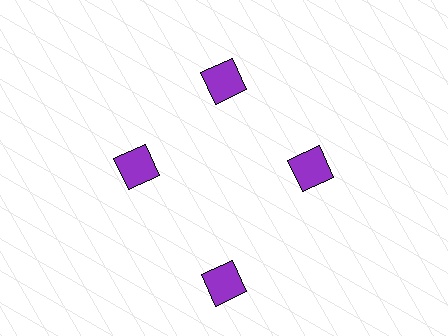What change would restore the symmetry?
The symmetry would be restored by moving it inward, back onto the ring so that all 4 squares sit at equal angles and equal distance from the center.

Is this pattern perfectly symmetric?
No. The 4 purple squares are arranged in a ring, but one element near the 6 o'clock position is pushed outward from the center, breaking the 4-fold rotational symmetry.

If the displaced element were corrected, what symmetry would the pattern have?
It would have 4-fold rotational symmetry — the pattern would map onto itself every 90 degrees.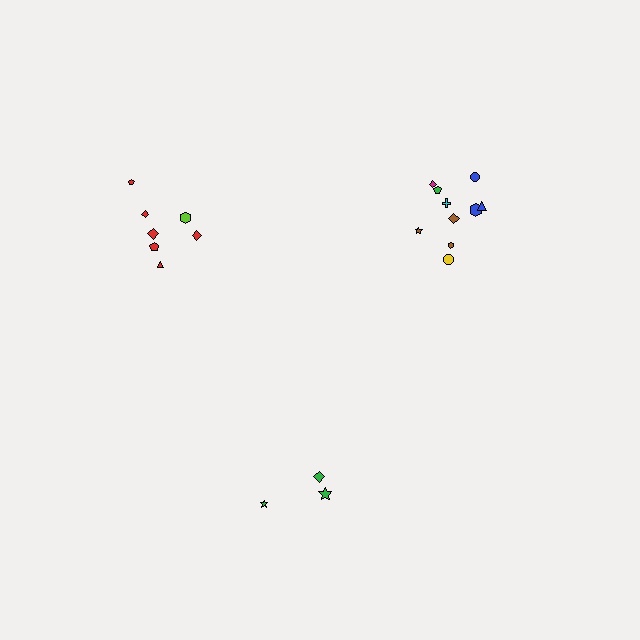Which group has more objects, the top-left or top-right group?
The top-right group.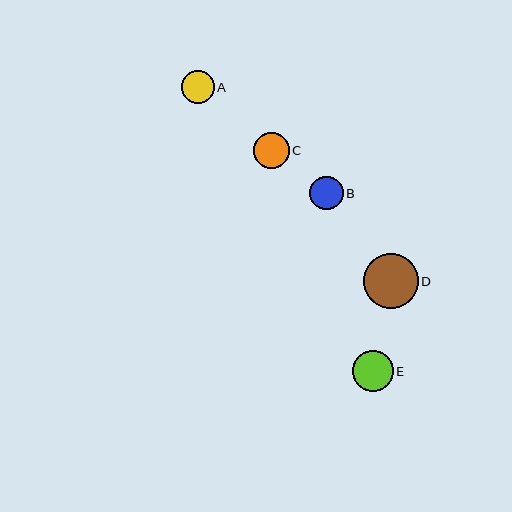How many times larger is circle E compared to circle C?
Circle E is approximately 1.1 times the size of circle C.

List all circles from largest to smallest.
From largest to smallest: D, E, C, B, A.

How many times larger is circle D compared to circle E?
Circle D is approximately 1.3 times the size of circle E.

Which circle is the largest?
Circle D is the largest with a size of approximately 55 pixels.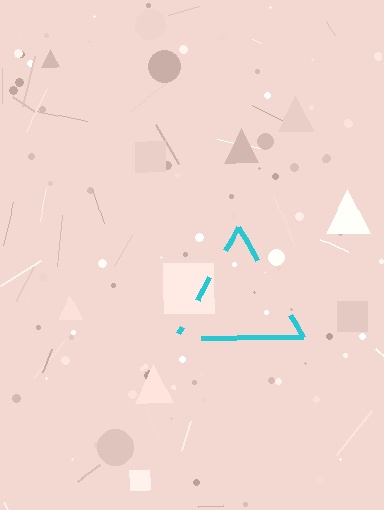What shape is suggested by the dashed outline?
The dashed outline suggests a triangle.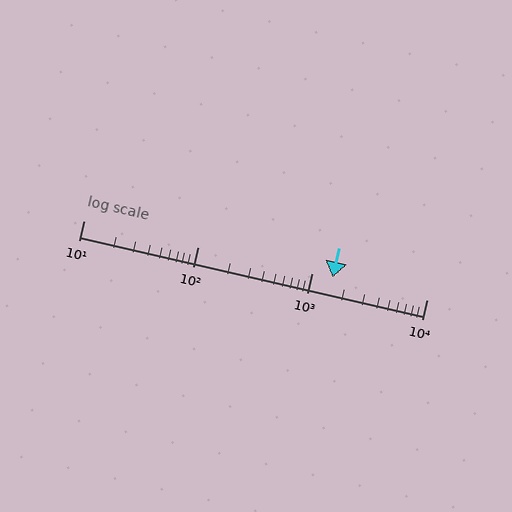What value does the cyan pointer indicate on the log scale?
The pointer indicates approximately 1500.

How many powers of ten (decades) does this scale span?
The scale spans 3 decades, from 10 to 10000.